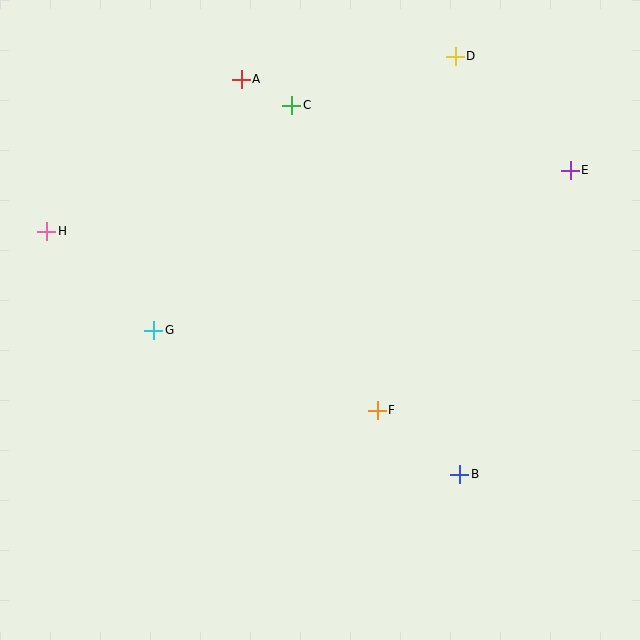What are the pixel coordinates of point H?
Point H is at (47, 231).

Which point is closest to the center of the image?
Point F at (377, 410) is closest to the center.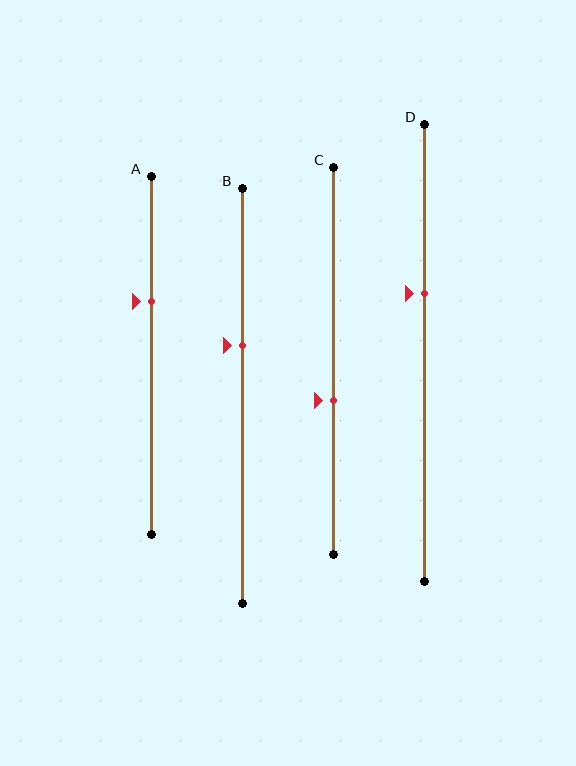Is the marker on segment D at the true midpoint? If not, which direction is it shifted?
No, the marker on segment D is shifted upward by about 13% of the segment length.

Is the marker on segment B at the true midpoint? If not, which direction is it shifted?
No, the marker on segment B is shifted upward by about 12% of the segment length.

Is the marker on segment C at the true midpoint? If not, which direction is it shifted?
No, the marker on segment C is shifted downward by about 10% of the segment length.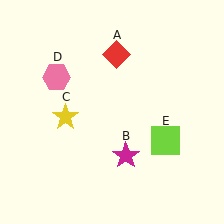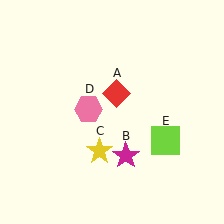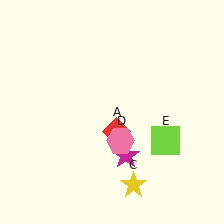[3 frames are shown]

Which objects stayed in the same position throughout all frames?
Magenta star (object B) and lime square (object E) remained stationary.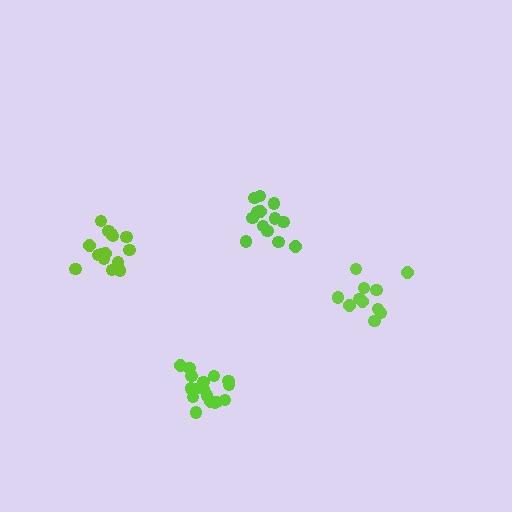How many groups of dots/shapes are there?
There are 4 groups.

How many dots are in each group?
Group 1: 17 dots, Group 2: 15 dots, Group 3: 15 dots, Group 4: 11 dots (58 total).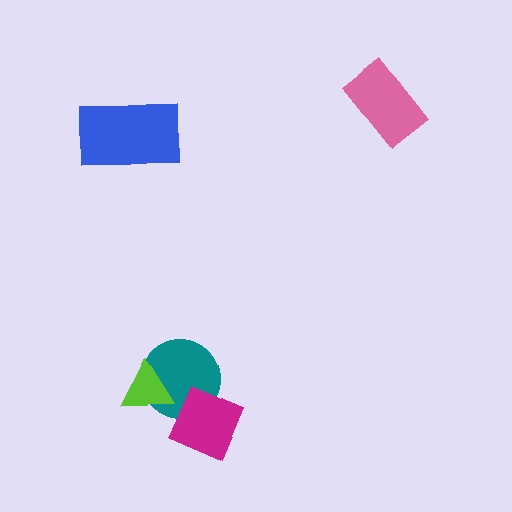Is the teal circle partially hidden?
Yes, it is partially covered by another shape.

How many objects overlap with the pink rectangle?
0 objects overlap with the pink rectangle.